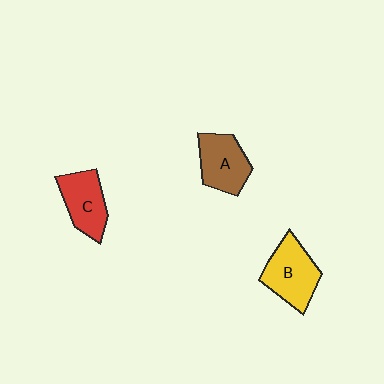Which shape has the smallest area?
Shape C (red).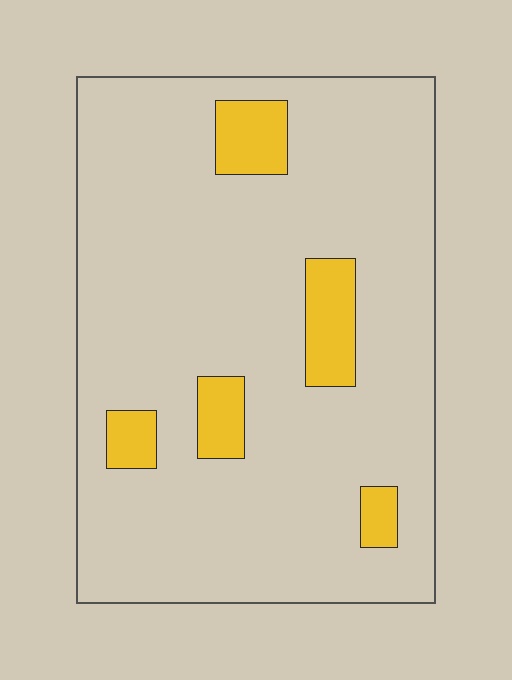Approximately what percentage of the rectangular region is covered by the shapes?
Approximately 10%.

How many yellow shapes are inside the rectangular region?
5.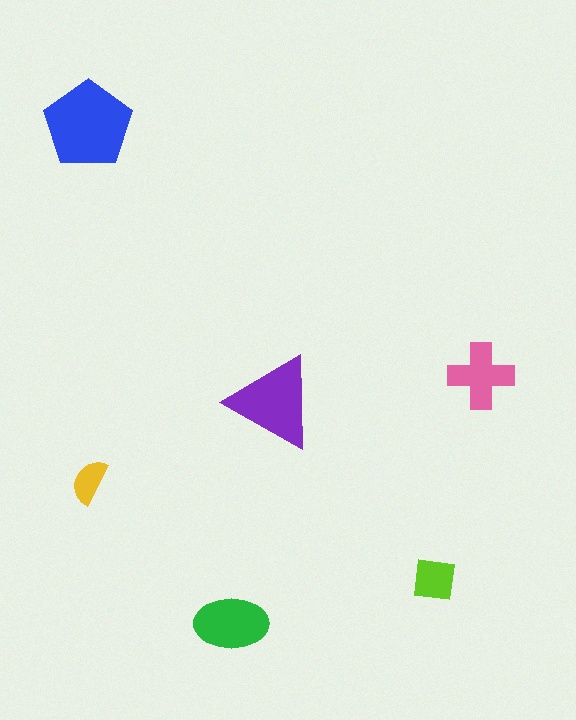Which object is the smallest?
The yellow semicircle.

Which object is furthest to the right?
The pink cross is rightmost.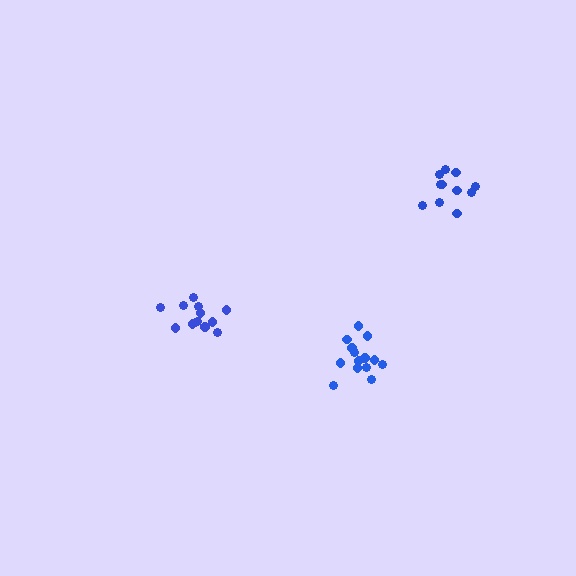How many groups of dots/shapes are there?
There are 3 groups.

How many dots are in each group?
Group 1: 14 dots, Group 2: 11 dots, Group 3: 13 dots (38 total).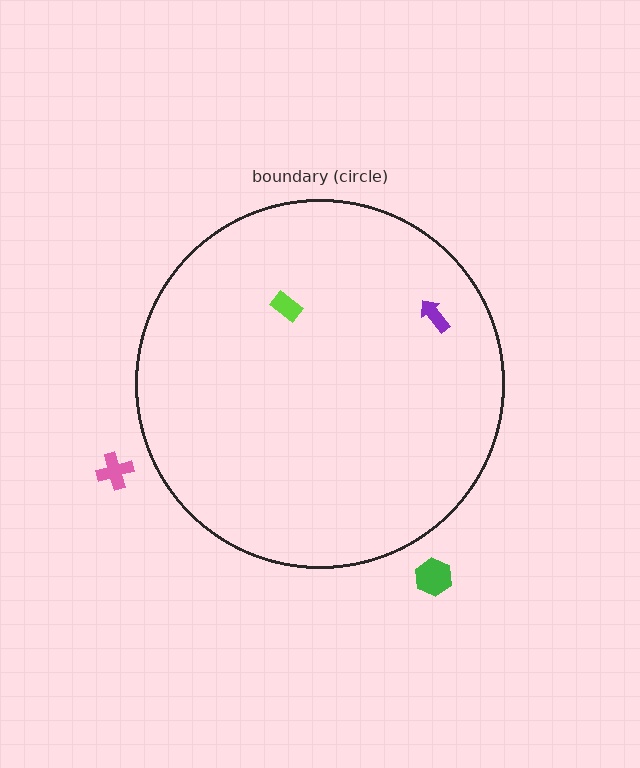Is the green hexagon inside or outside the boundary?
Outside.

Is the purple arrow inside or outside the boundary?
Inside.